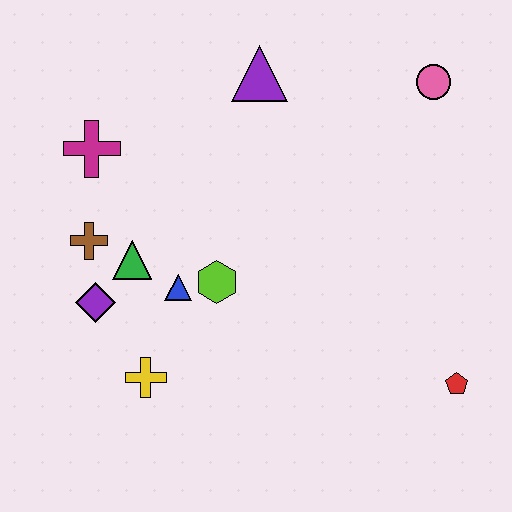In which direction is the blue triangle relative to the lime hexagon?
The blue triangle is to the left of the lime hexagon.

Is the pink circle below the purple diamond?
No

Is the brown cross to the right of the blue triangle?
No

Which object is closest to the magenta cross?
The brown cross is closest to the magenta cross.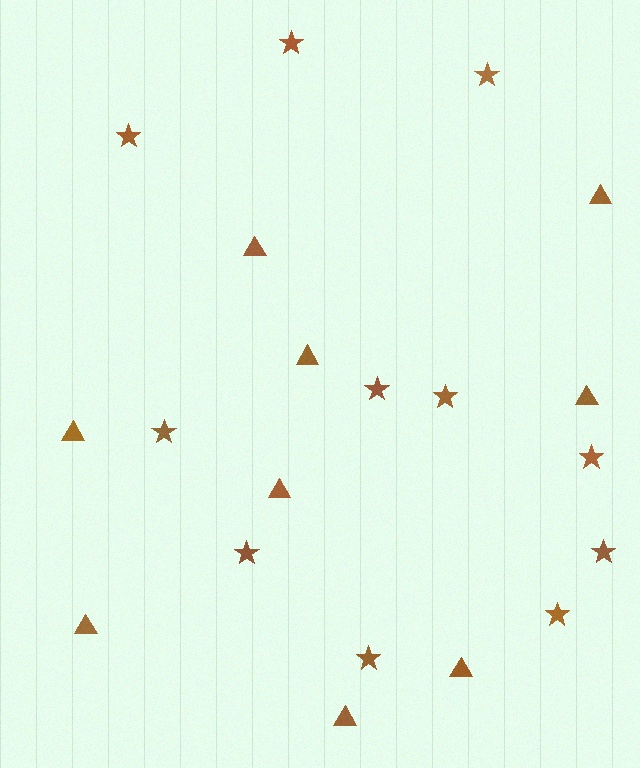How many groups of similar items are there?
There are 2 groups: one group of triangles (9) and one group of stars (11).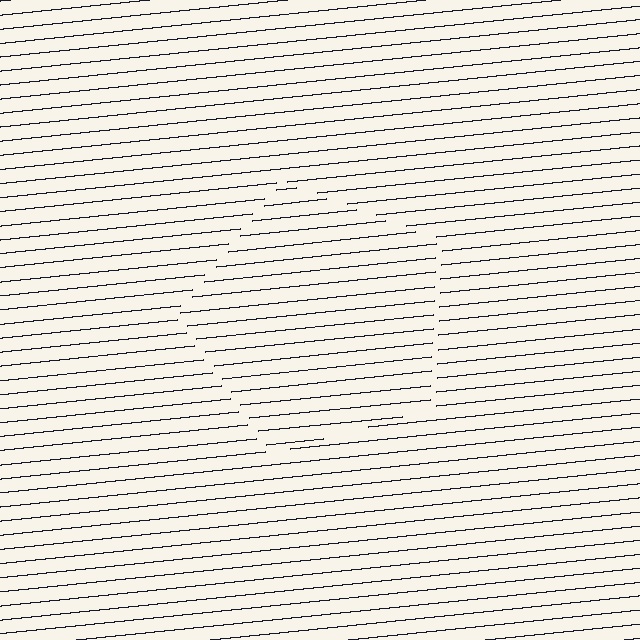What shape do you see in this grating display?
An illusory pentagon. The interior of the shape contains the same grating, shifted by half a period — the contour is defined by the phase discontinuity where line-ends from the inner and outer gratings abut.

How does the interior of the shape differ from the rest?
The interior of the shape contains the same grating, shifted by half a period — the contour is defined by the phase discontinuity where line-ends from the inner and outer gratings abut.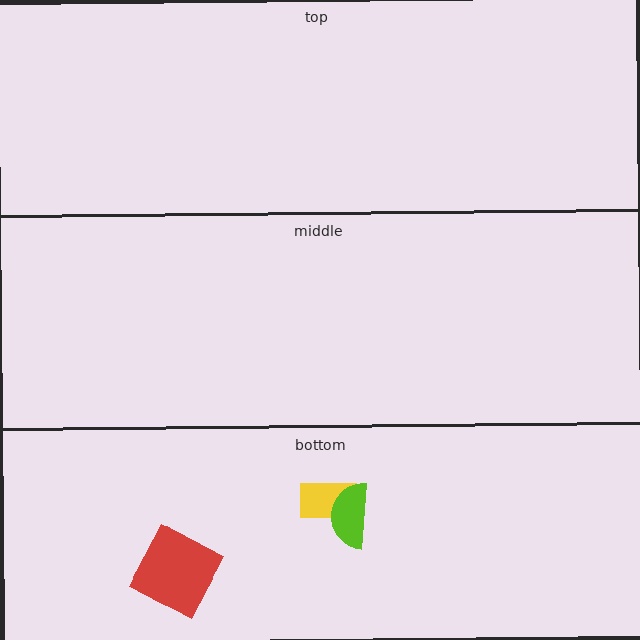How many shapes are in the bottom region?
3.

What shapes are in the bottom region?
The red square, the yellow rectangle, the lime semicircle.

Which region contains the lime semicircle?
The bottom region.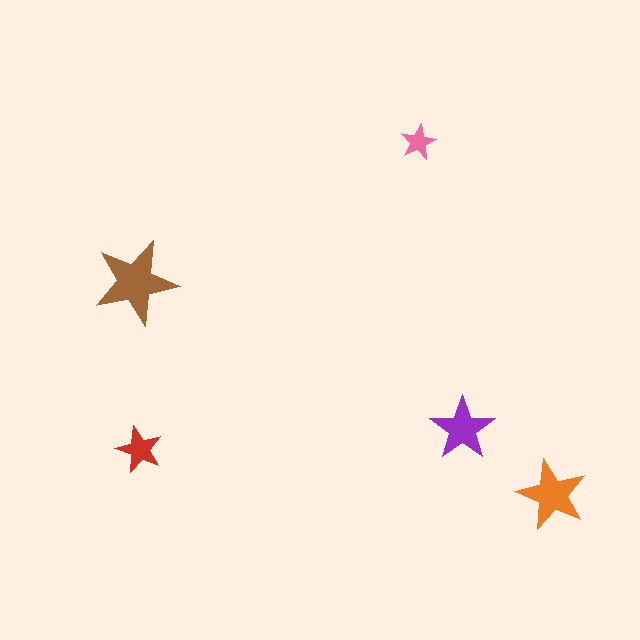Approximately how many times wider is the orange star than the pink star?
About 2 times wider.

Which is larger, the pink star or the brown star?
The brown one.